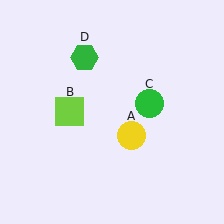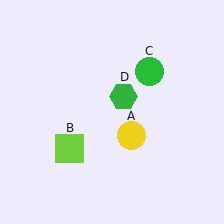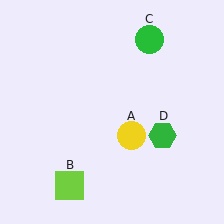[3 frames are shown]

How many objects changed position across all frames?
3 objects changed position: lime square (object B), green circle (object C), green hexagon (object D).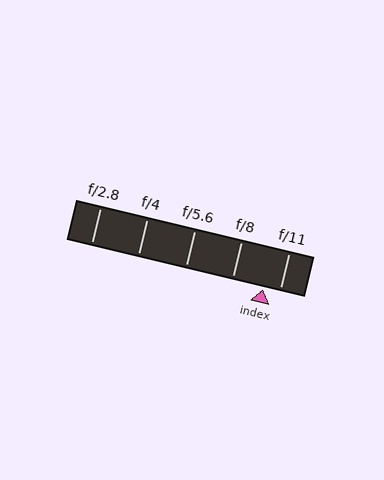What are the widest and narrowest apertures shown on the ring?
The widest aperture shown is f/2.8 and the narrowest is f/11.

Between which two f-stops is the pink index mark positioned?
The index mark is between f/8 and f/11.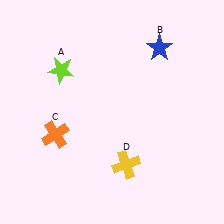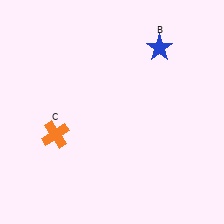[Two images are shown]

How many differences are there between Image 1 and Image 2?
There are 2 differences between the two images.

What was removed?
The yellow cross (D), the lime star (A) were removed in Image 2.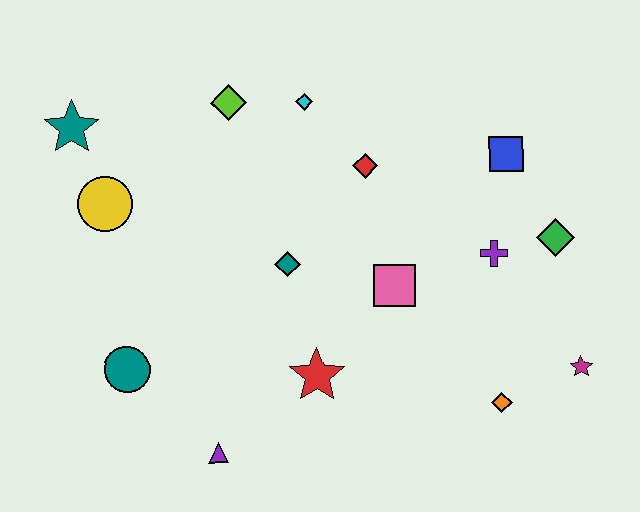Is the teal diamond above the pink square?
Yes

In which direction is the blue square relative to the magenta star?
The blue square is above the magenta star.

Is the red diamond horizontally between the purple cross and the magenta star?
No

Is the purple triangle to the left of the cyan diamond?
Yes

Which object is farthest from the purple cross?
The teal star is farthest from the purple cross.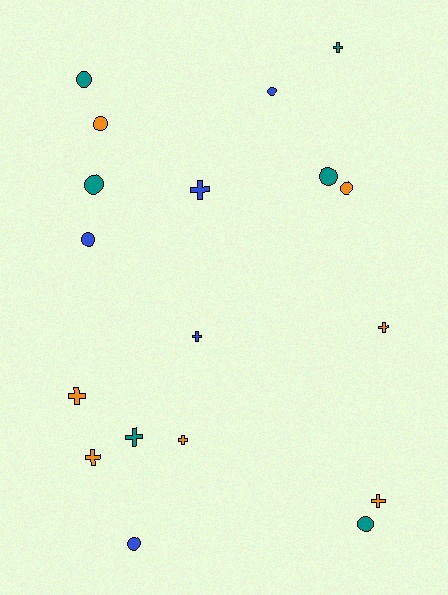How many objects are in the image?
There are 18 objects.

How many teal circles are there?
There are 4 teal circles.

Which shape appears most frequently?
Cross, with 9 objects.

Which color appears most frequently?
Orange, with 7 objects.